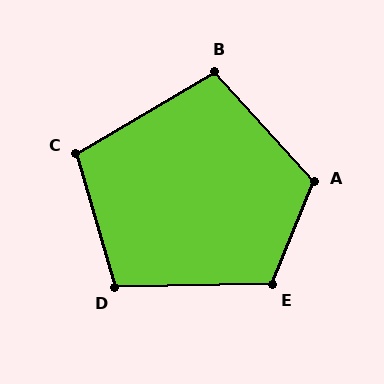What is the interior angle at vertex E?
Approximately 113 degrees (obtuse).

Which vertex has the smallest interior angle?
B, at approximately 102 degrees.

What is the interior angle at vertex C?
Approximately 104 degrees (obtuse).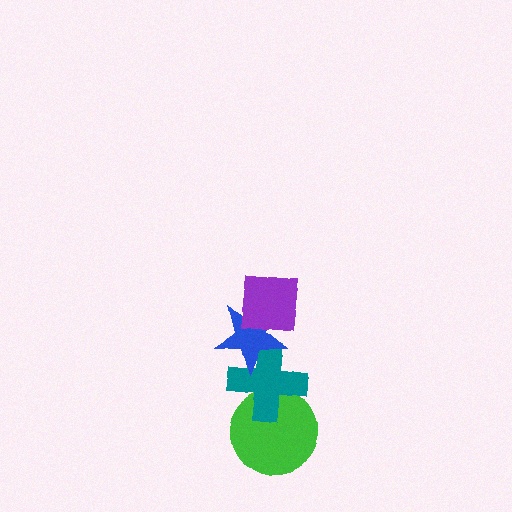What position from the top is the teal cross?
The teal cross is 3rd from the top.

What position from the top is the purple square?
The purple square is 1st from the top.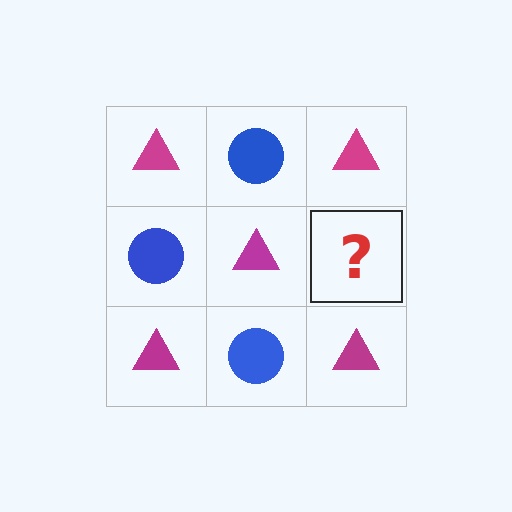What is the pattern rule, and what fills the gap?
The rule is that it alternates magenta triangle and blue circle in a checkerboard pattern. The gap should be filled with a blue circle.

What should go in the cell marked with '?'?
The missing cell should contain a blue circle.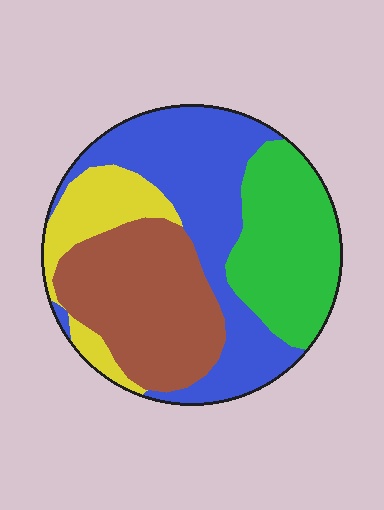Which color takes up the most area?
Blue, at roughly 35%.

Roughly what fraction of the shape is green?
Green covers roughly 25% of the shape.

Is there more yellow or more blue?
Blue.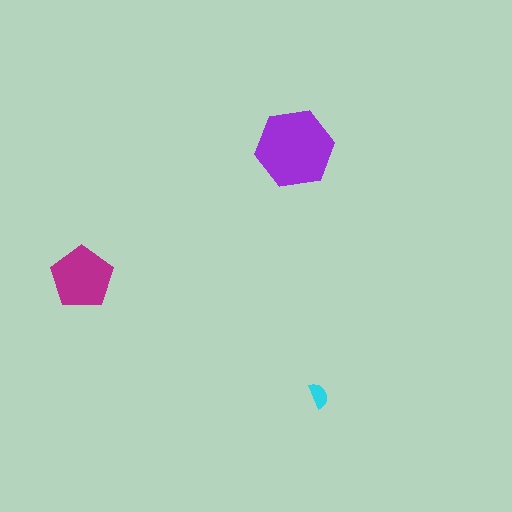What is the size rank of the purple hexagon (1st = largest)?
1st.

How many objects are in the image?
There are 3 objects in the image.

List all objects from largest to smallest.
The purple hexagon, the magenta pentagon, the cyan semicircle.